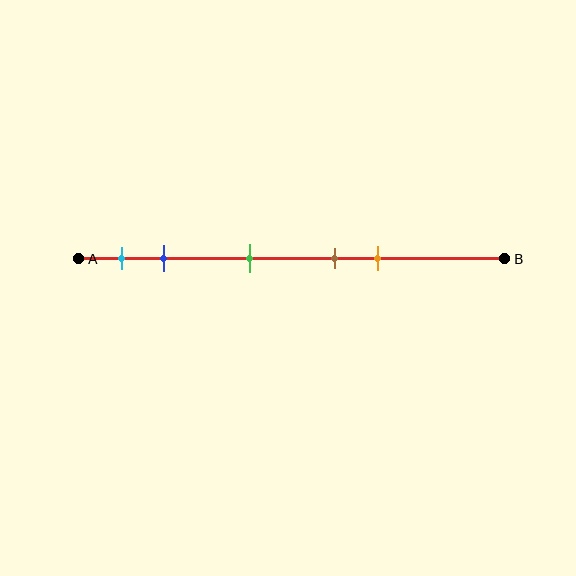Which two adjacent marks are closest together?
The brown and orange marks are the closest adjacent pair.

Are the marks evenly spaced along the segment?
No, the marks are not evenly spaced.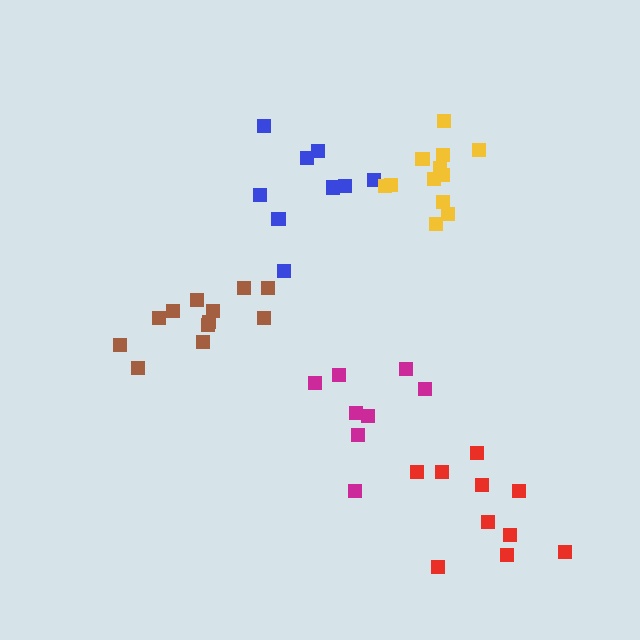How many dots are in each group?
Group 1: 9 dots, Group 2: 12 dots, Group 3: 8 dots, Group 4: 12 dots, Group 5: 10 dots (51 total).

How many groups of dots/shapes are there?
There are 5 groups.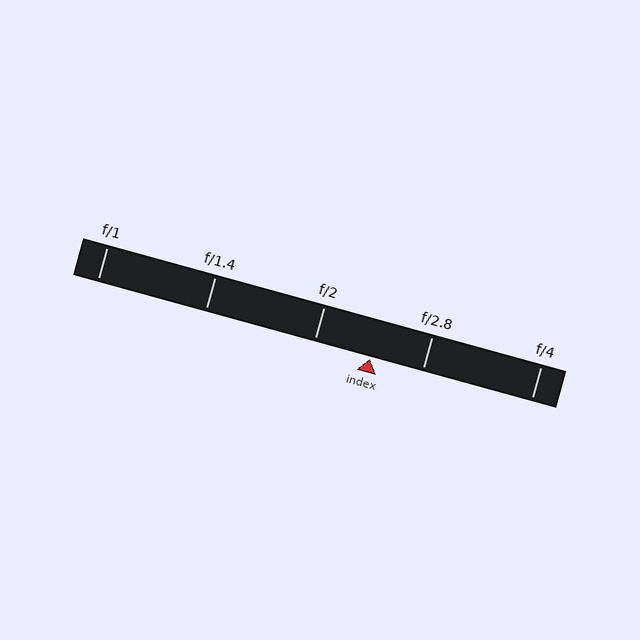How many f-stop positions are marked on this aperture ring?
There are 5 f-stop positions marked.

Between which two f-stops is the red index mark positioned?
The index mark is between f/2 and f/2.8.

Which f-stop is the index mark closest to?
The index mark is closest to f/2.8.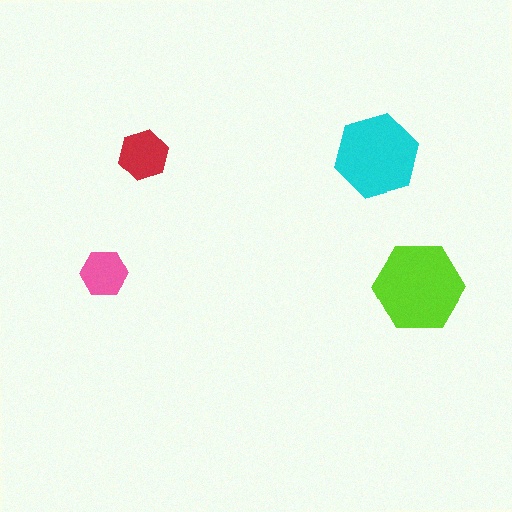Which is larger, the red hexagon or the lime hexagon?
The lime one.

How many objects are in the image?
There are 4 objects in the image.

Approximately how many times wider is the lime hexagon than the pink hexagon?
About 2 times wider.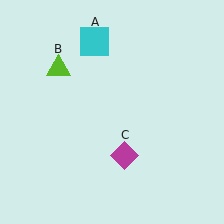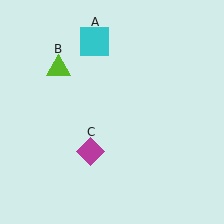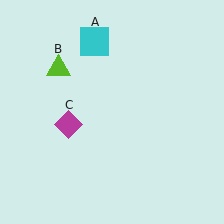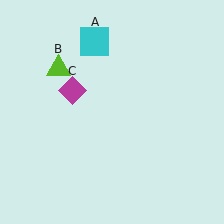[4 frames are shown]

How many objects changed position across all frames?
1 object changed position: magenta diamond (object C).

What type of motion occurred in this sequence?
The magenta diamond (object C) rotated clockwise around the center of the scene.